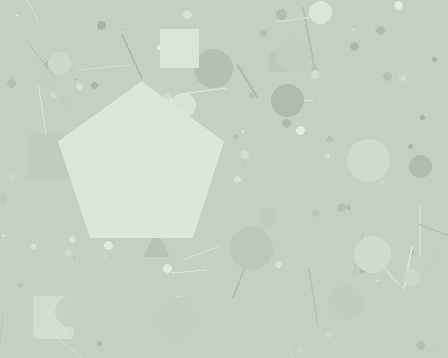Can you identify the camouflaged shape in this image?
The camouflaged shape is a pentagon.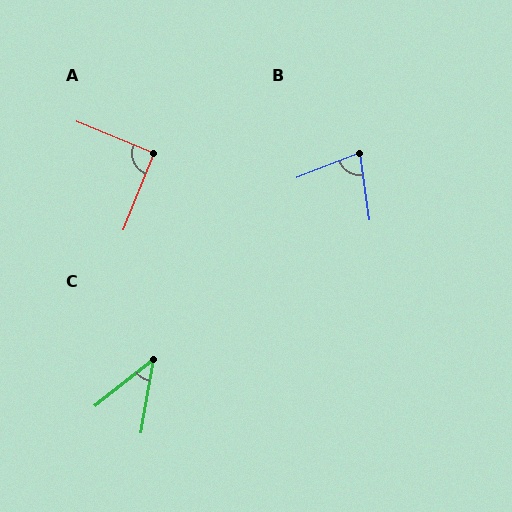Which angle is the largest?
A, at approximately 91 degrees.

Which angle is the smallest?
C, at approximately 42 degrees.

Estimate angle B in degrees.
Approximately 77 degrees.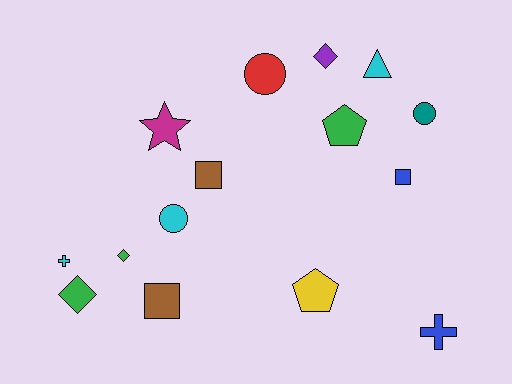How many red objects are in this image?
There is 1 red object.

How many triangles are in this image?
There is 1 triangle.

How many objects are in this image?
There are 15 objects.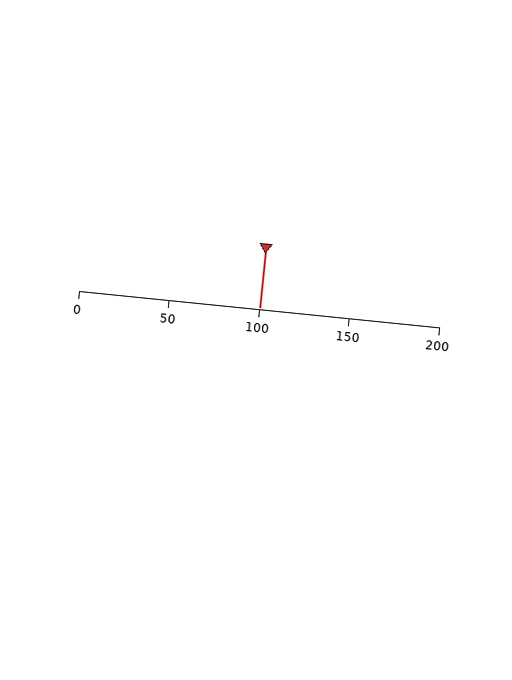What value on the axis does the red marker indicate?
The marker indicates approximately 100.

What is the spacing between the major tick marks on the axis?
The major ticks are spaced 50 apart.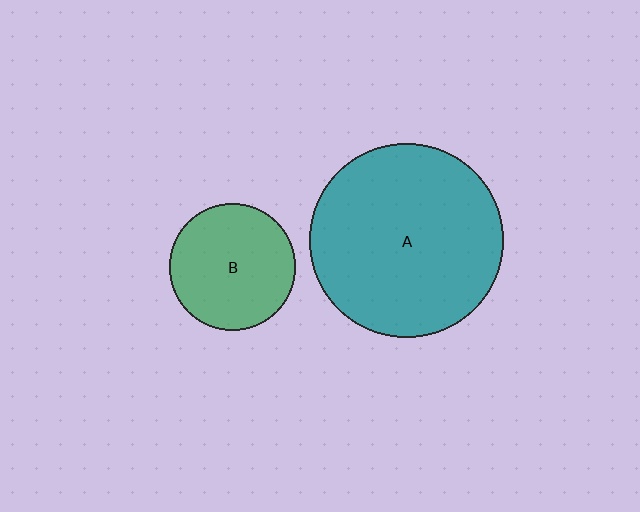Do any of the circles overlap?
No, none of the circles overlap.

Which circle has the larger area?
Circle A (teal).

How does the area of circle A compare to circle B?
Approximately 2.4 times.